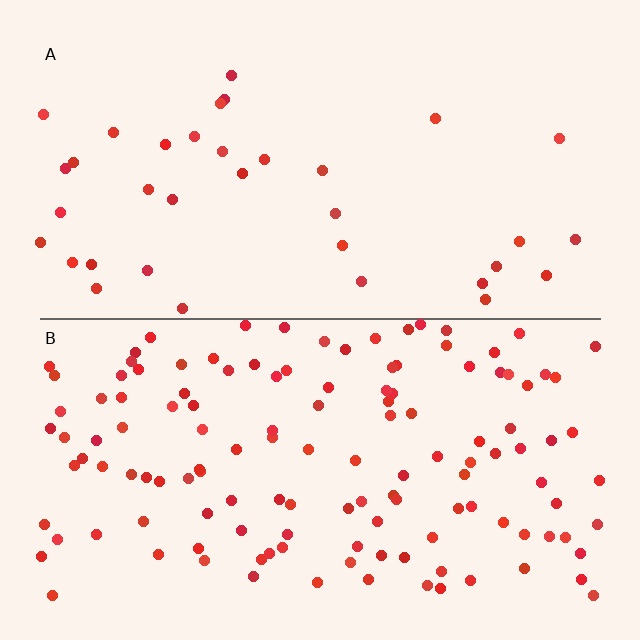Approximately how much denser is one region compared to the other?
Approximately 3.7× — region B over region A.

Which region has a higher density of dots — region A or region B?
B (the bottom).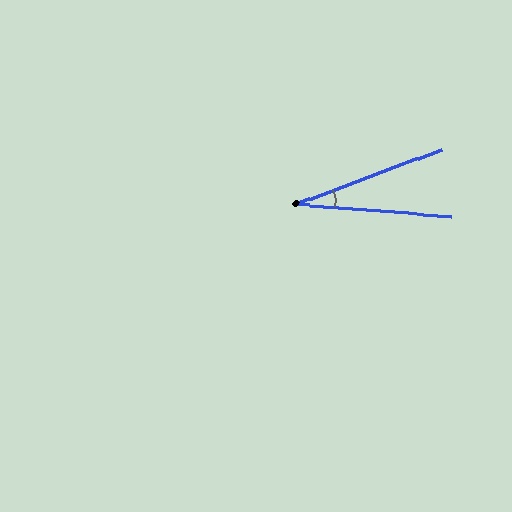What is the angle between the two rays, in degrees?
Approximately 25 degrees.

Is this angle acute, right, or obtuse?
It is acute.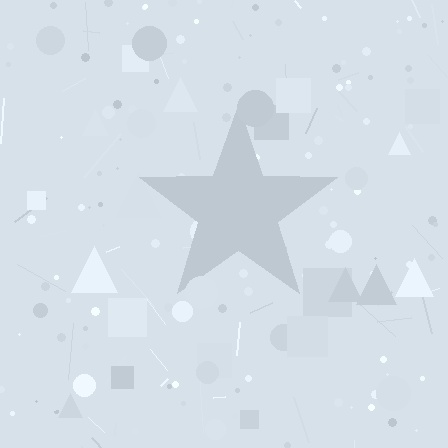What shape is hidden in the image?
A star is hidden in the image.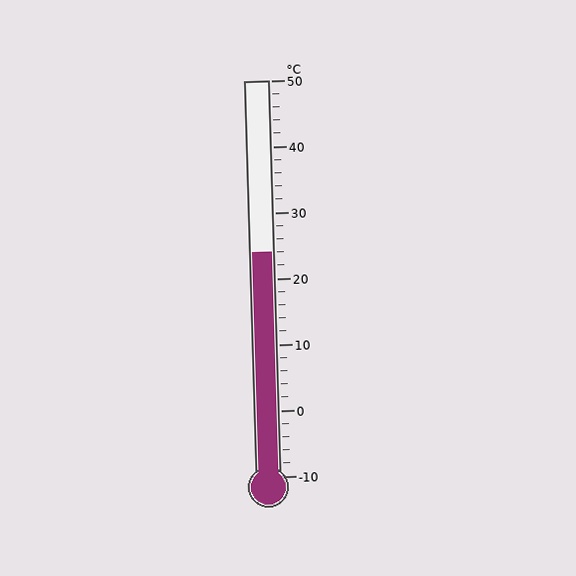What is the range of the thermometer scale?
The thermometer scale ranges from -10°C to 50°C.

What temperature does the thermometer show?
The thermometer shows approximately 24°C.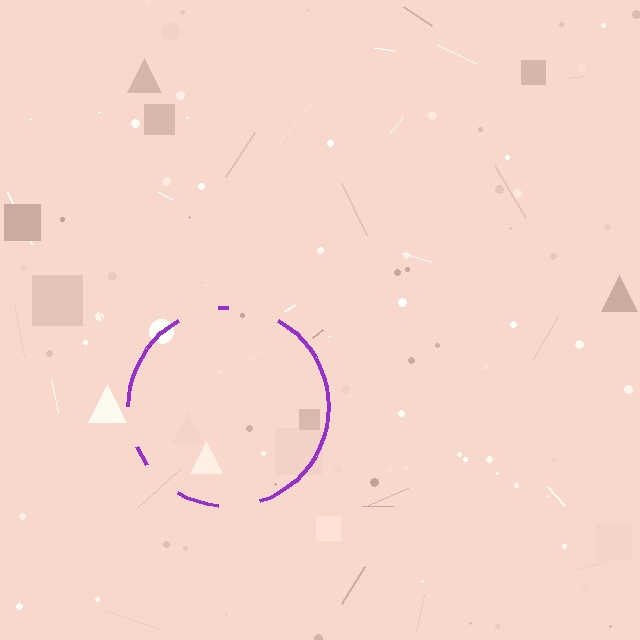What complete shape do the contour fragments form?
The contour fragments form a circle.